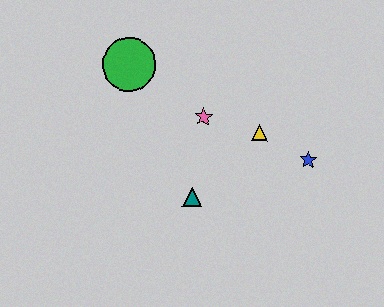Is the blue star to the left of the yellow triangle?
No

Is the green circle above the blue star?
Yes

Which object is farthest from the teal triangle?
The green circle is farthest from the teal triangle.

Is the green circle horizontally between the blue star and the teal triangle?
No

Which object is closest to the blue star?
The yellow triangle is closest to the blue star.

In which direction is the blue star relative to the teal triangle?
The blue star is to the right of the teal triangle.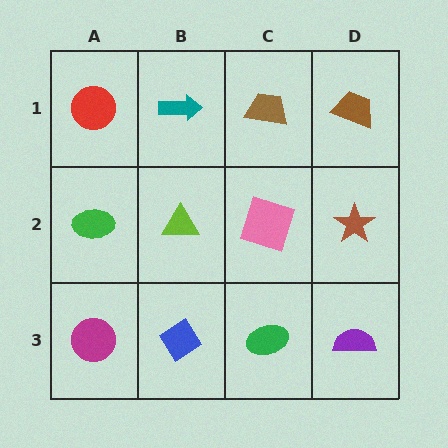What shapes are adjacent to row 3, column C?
A pink square (row 2, column C), a blue diamond (row 3, column B), a purple semicircle (row 3, column D).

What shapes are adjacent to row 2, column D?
A brown trapezoid (row 1, column D), a purple semicircle (row 3, column D), a pink square (row 2, column C).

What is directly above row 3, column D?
A brown star.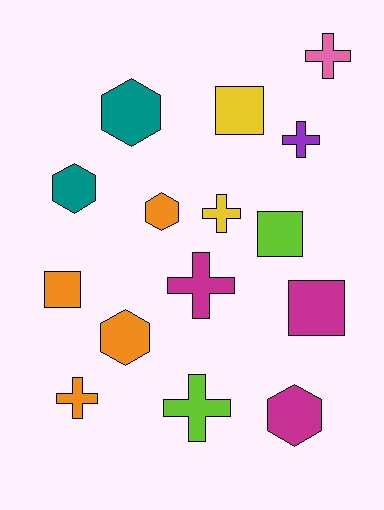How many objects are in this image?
There are 15 objects.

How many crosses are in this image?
There are 6 crosses.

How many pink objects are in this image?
There is 1 pink object.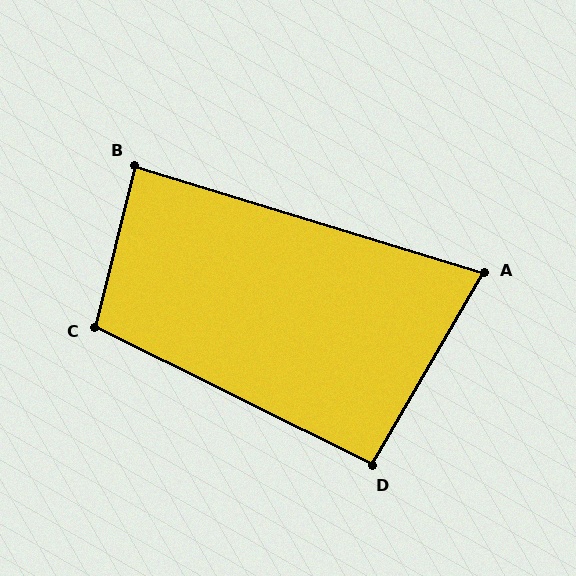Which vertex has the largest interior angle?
C, at approximately 103 degrees.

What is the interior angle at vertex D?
Approximately 93 degrees (approximately right).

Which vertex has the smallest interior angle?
A, at approximately 77 degrees.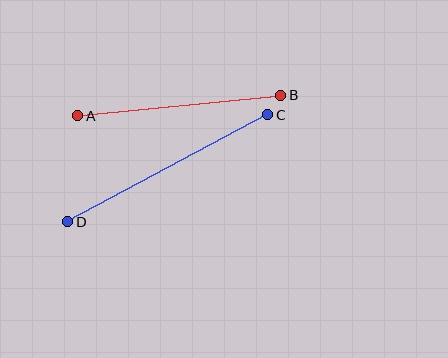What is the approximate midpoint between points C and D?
The midpoint is at approximately (168, 168) pixels.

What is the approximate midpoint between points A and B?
The midpoint is at approximately (179, 106) pixels.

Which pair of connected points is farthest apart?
Points C and D are farthest apart.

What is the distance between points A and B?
The distance is approximately 204 pixels.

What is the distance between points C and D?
The distance is approximately 227 pixels.